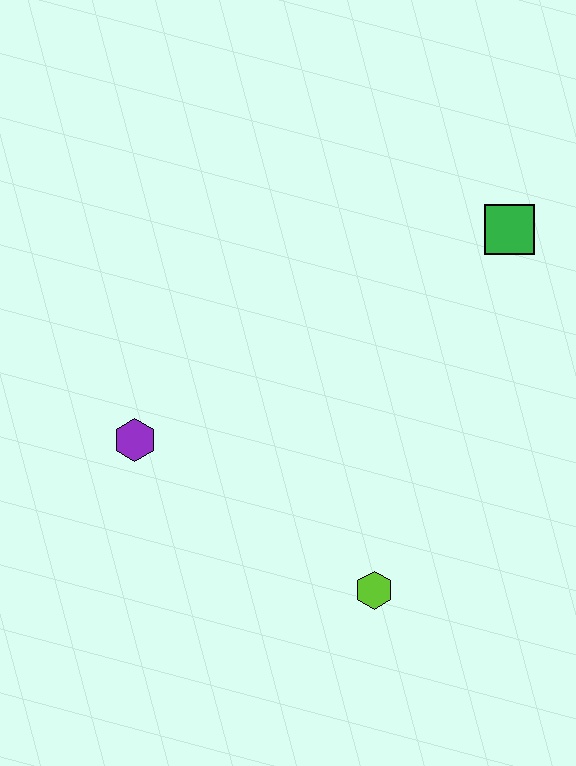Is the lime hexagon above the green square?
No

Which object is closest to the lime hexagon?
The purple hexagon is closest to the lime hexagon.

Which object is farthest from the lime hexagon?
The green square is farthest from the lime hexagon.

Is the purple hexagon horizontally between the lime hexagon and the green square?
No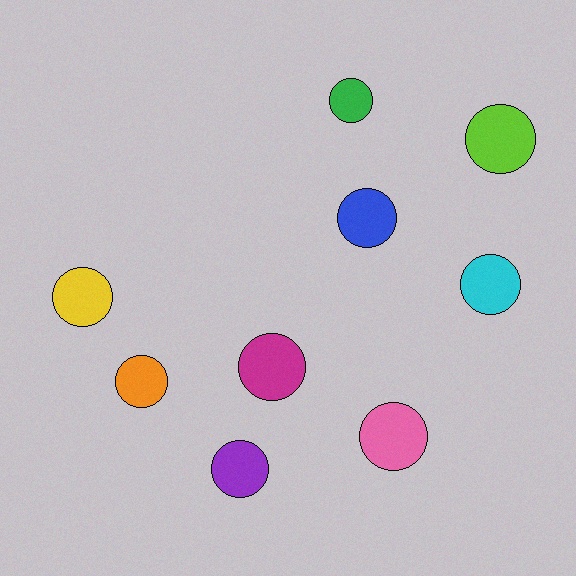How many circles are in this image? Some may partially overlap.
There are 9 circles.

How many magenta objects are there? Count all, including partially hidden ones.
There is 1 magenta object.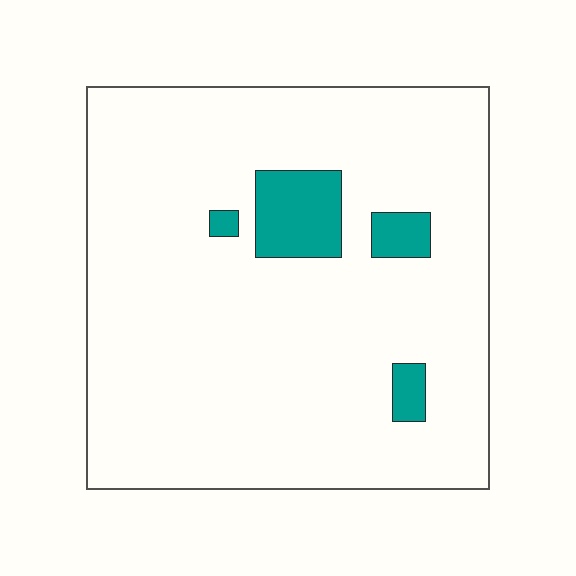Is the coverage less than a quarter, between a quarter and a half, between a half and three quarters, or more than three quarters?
Less than a quarter.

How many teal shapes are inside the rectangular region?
4.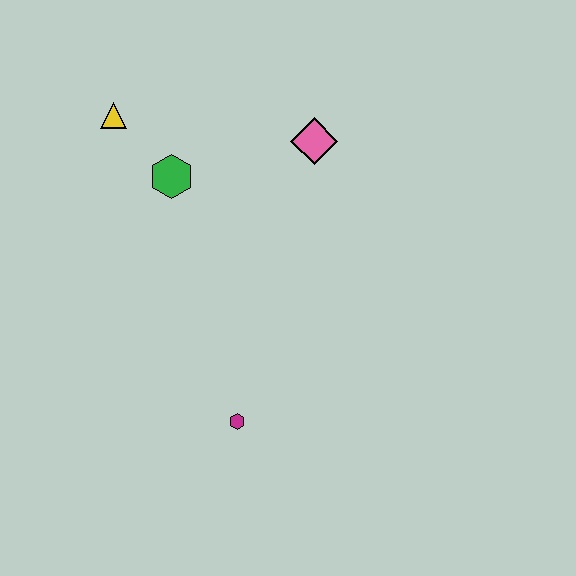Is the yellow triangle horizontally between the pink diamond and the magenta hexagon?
No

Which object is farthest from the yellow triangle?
The magenta hexagon is farthest from the yellow triangle.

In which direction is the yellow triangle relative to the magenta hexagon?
The yellow triangle is above the magenta hexagon.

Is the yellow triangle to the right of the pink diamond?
No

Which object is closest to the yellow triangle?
The green hexagon is closest to the yellow triangle.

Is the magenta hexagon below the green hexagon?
Yes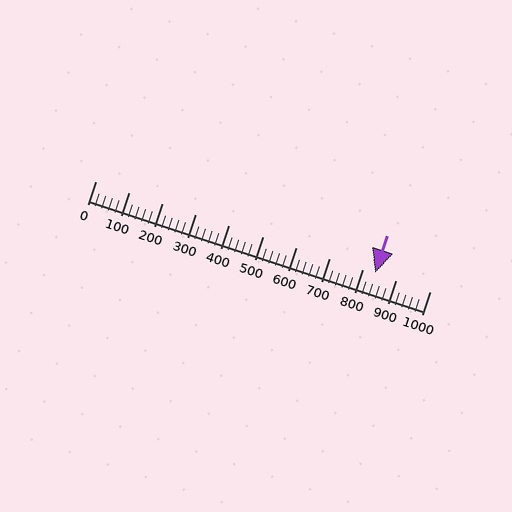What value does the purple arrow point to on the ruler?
The purple arrow points to approximately 835.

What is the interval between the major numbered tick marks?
The major tick marks are spaced 100 units apart.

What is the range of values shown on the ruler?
The ruler shows values from 0 to 1000.